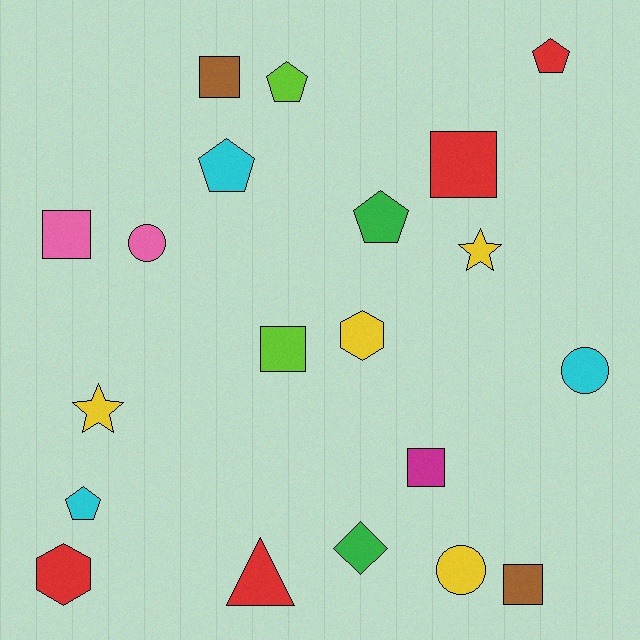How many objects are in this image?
There are 20 objects.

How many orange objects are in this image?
There are no orange objects.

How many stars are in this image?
There are 2 stars.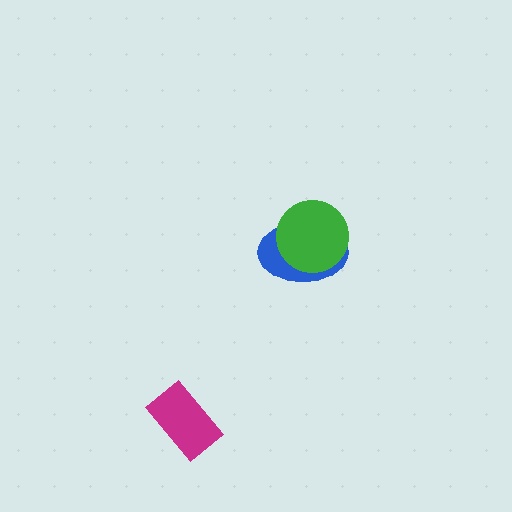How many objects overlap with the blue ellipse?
1 object overlaps with the blue ellipse.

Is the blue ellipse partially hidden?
Yes, it is partially covered by another shape.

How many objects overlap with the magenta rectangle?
0 objects overlap with the magenta rectangle.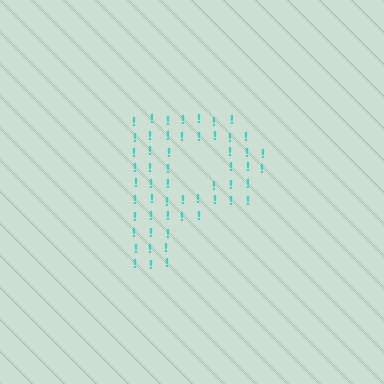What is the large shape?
The large shape is the letter P.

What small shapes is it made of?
It is made of small exclamation marks.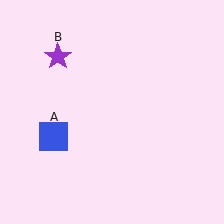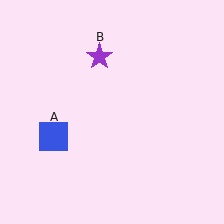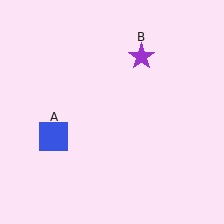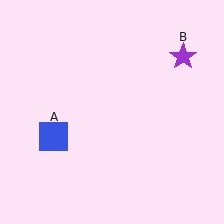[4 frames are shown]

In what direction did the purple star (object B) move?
The purple star (object B) moved right.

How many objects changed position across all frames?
1 object changed position: purple star (object B).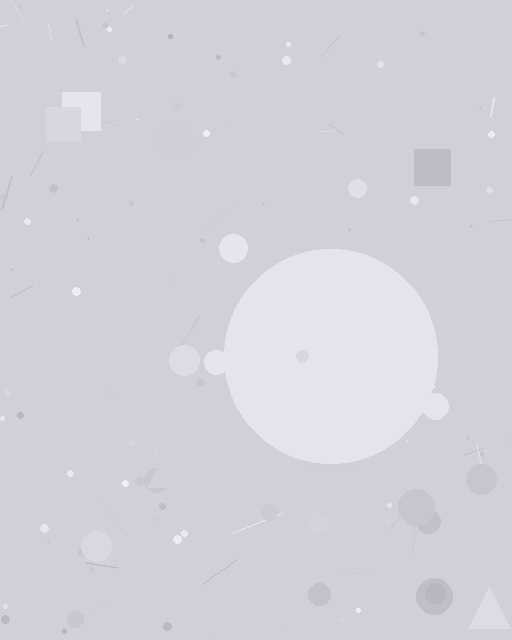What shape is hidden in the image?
A circle is hidden in the image.